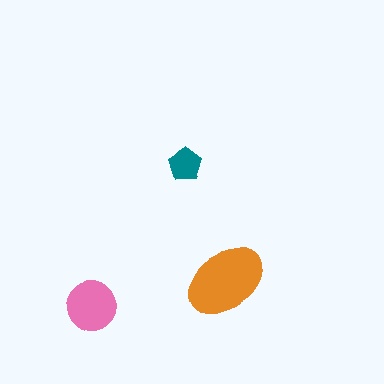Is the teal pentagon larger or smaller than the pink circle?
Smaller.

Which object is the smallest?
The teal pentagon.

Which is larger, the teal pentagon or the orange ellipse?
The orange ellipse.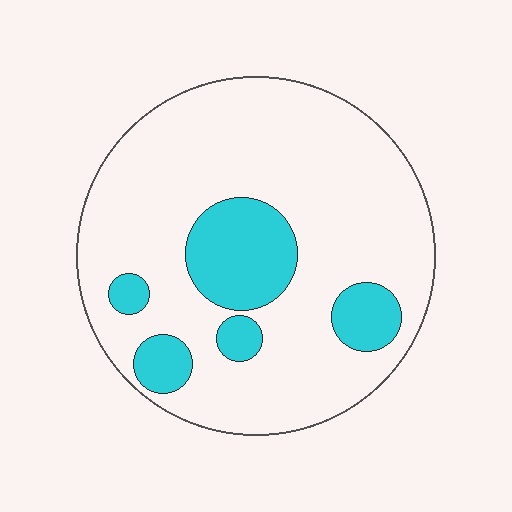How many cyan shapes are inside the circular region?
5.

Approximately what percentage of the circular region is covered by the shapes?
Approximately 20%.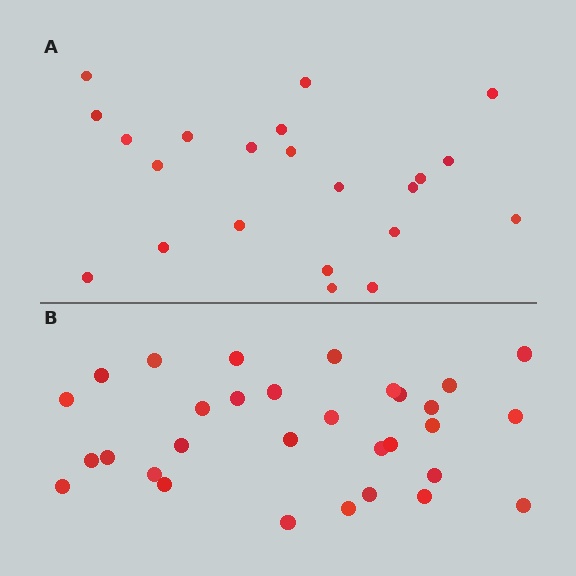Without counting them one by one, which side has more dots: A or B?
Region B (the bottom region) has more dots.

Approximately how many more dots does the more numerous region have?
Region B has roughly 8 or so more dots than region A.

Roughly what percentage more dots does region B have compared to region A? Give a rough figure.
About 40% more.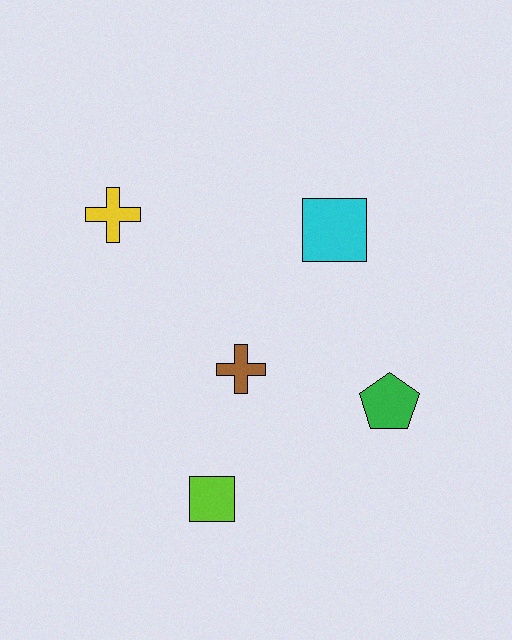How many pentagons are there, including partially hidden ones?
There is 1 pentagon.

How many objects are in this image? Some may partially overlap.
There are 5 objects.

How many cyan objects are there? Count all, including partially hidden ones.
There is 1 cyan object.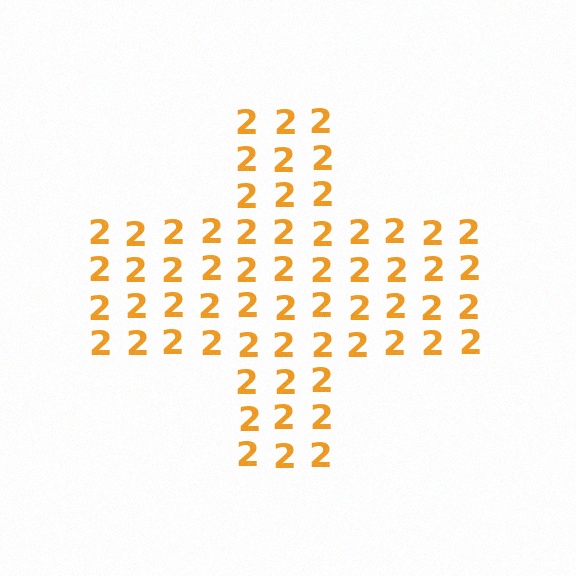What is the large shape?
The large shape is a cross.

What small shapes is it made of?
It is made of small digit 2's.